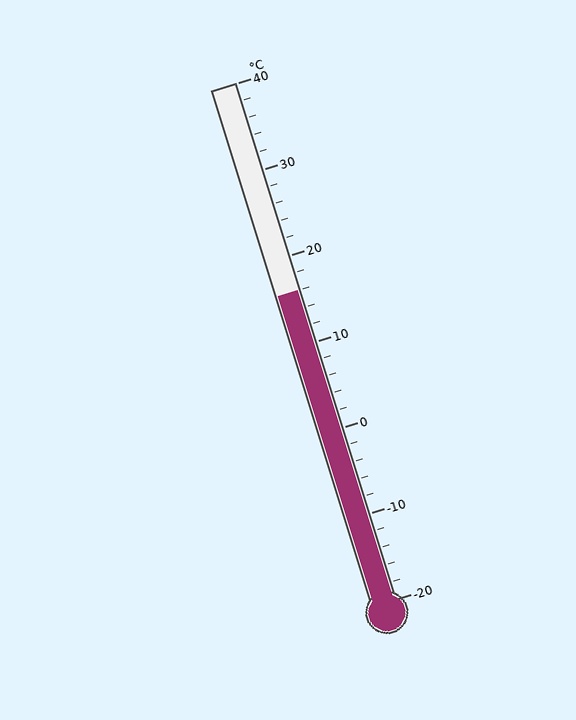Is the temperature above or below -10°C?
The temperature is above -10°C.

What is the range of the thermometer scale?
The thermometer scale ranges from -20°C to 40°C.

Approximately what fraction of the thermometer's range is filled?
The thermometer is filled to approximately 60% of its range.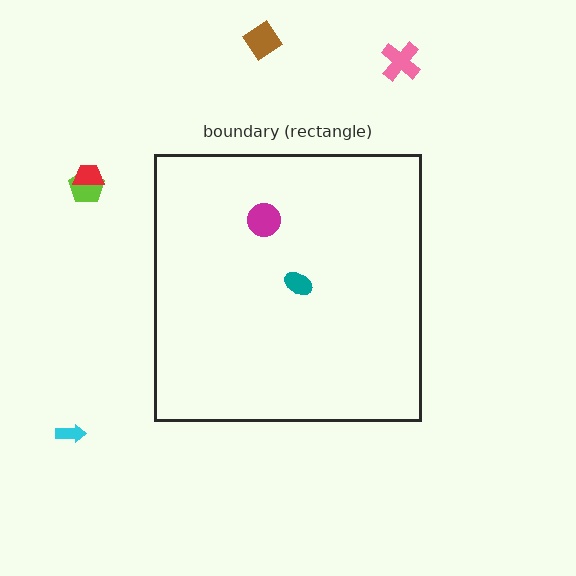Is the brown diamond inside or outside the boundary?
Outside.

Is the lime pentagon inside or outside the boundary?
Outside.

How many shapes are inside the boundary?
2 inside, 5 outside.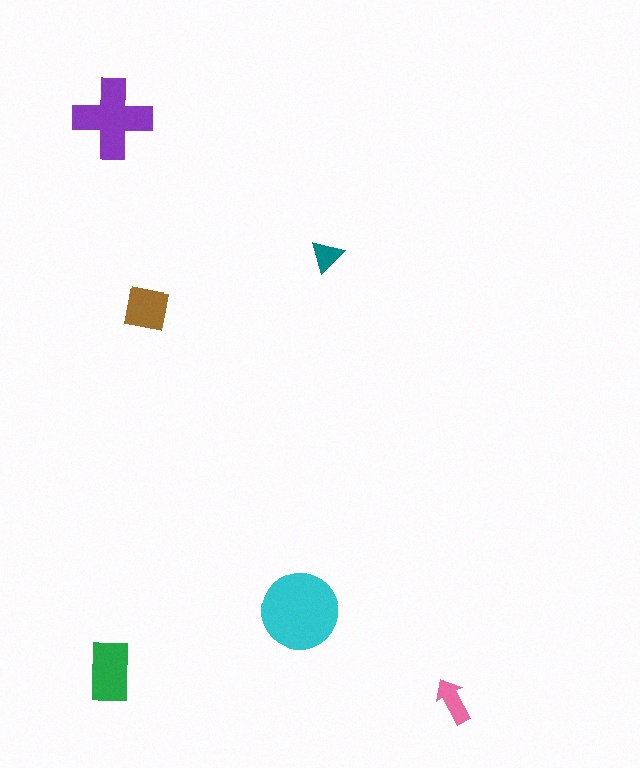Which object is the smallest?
The teal triangle.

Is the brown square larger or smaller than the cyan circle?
Smaller.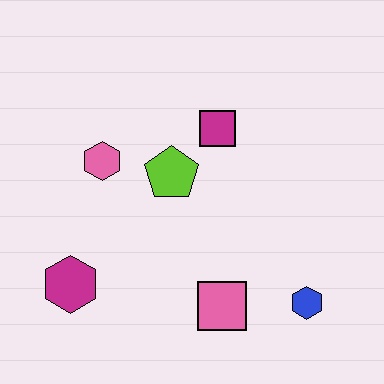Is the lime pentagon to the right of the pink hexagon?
Yes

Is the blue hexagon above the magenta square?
No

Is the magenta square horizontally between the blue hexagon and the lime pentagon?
Yes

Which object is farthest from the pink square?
The pink hexagon is farthest from the pink square.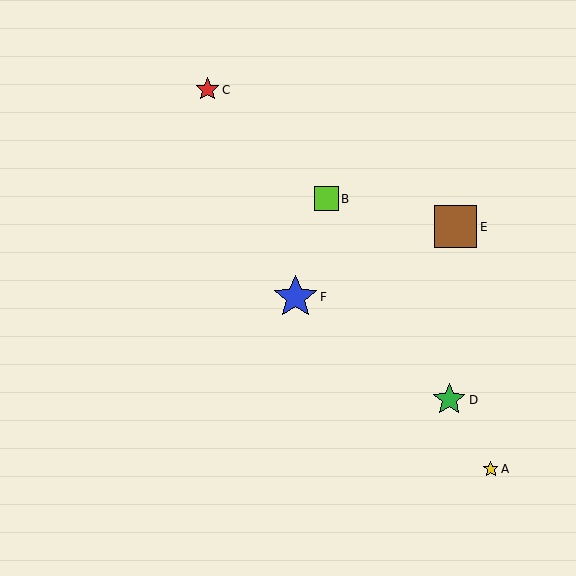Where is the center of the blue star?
The center of the blue star is at (295, 297).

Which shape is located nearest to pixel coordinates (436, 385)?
The green star (labeled D) at (449, 400) is nearest to that location.